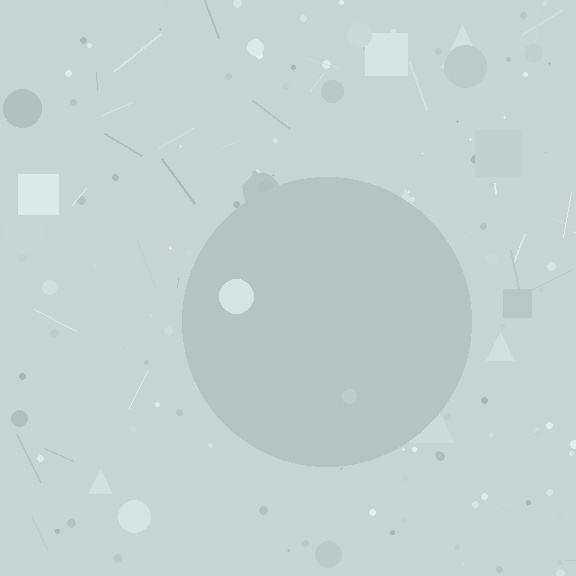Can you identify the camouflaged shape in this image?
The camouflaged shape is a circle.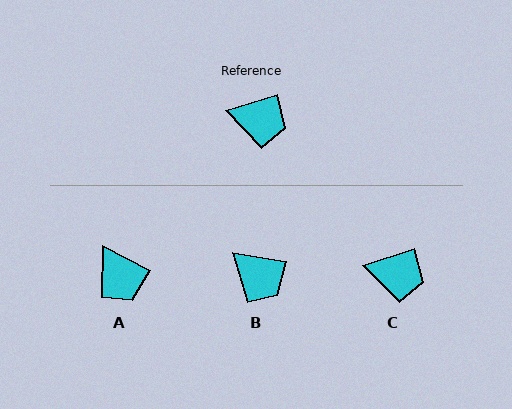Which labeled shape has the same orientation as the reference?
C.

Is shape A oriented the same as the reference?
No, it is off by about 45 degrees.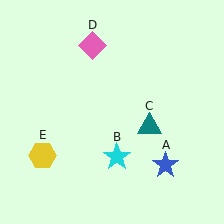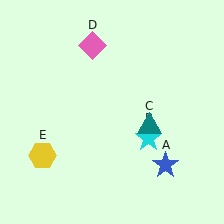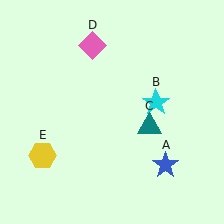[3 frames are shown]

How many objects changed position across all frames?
1 object changed position: cyan star (object B).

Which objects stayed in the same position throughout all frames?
Blue star (object A) and teal triangle (object C) and pink diamond (object D) and yellow hexagon (object E) remained stationary.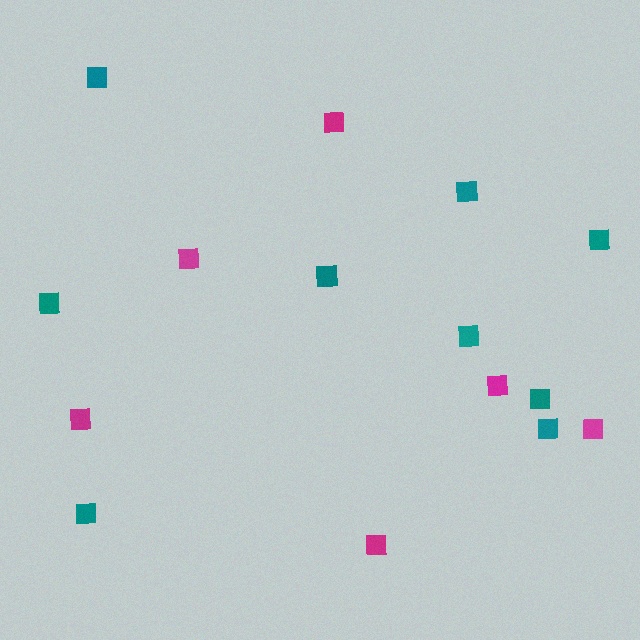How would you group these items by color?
There are 2 groups: one group of magenta squares (6) and one group of teal squares (9).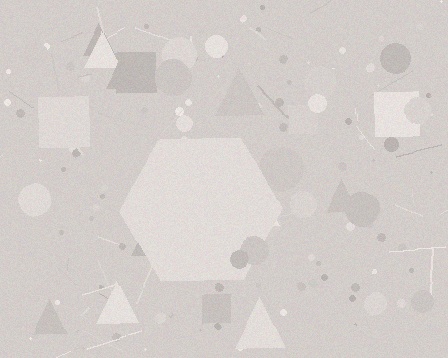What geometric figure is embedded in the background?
A hexagon is embedded in the background.